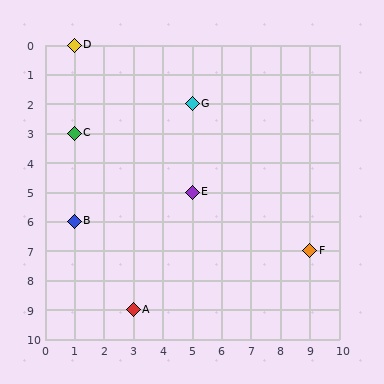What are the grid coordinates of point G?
Point G is at grid coordinates (5, 2).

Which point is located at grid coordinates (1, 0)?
Point D is at (1, 0).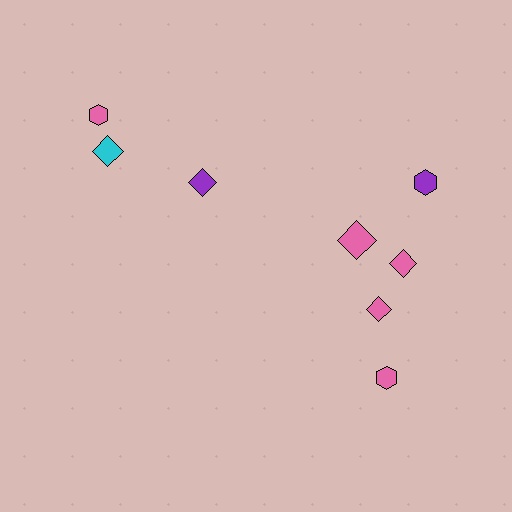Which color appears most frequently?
Pink, with 5 objects.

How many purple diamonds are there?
There is 1 purple diamond.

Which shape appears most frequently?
Diamond, with 5 objects.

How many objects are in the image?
There are 8 objects.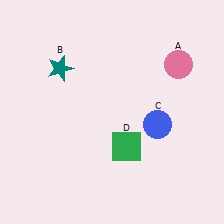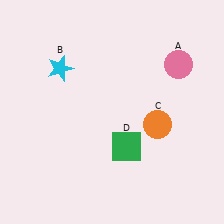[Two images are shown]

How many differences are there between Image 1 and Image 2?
There are 2 differences between the two images.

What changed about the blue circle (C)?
In Image 1, C is blue. In Image 2, it changed to orange.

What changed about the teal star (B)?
In Image 1, B is teal. In Image 2, it changed to cyan.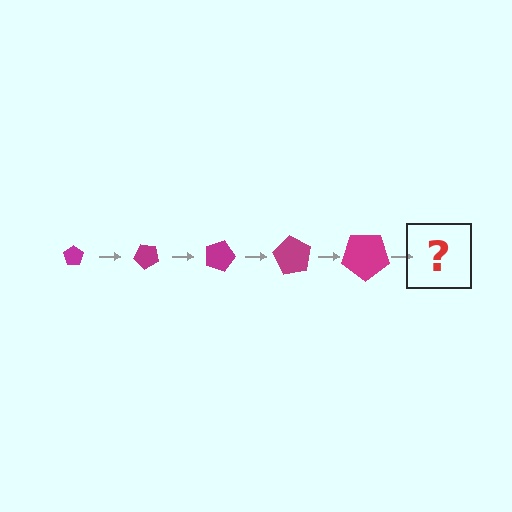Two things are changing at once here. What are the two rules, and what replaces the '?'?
The two rules are that the pentagon grows larger each step and it rotates 45 degrees each step. The '?' should be a pentagon, larger than the previous one and rotated 225 degrees from the start.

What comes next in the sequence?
The next element should be a pentagon, larger than the previous one and rotated 225 degrees from the start.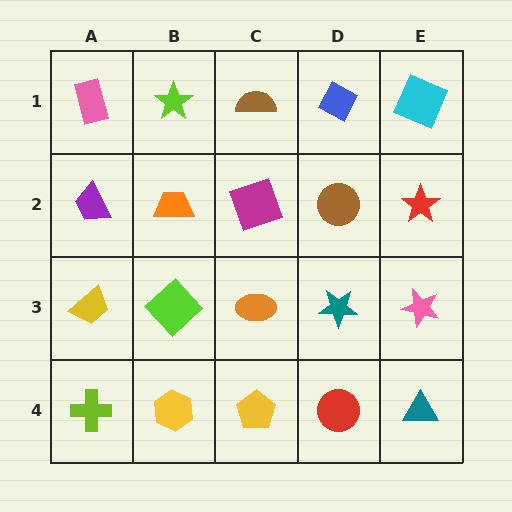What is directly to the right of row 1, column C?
A blue diamond.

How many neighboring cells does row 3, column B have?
4.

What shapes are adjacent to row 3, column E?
A red star (row 2, column E), a teal triangle (row 4, column E), a teal star (row 3, column D).